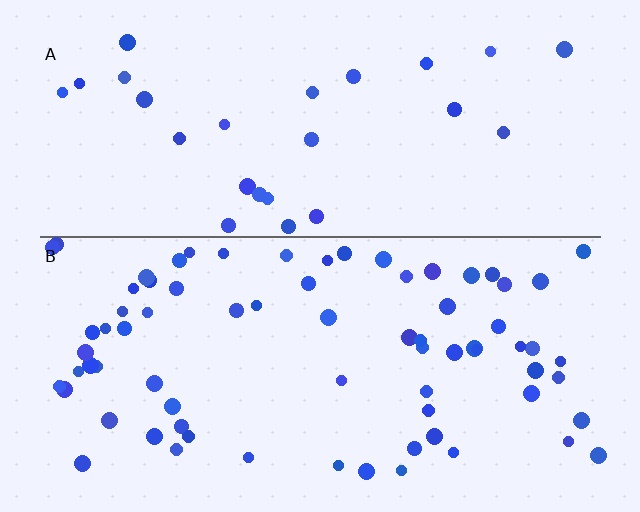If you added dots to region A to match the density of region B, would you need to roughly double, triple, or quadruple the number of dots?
Approximately triple.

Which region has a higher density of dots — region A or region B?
B (the bottom).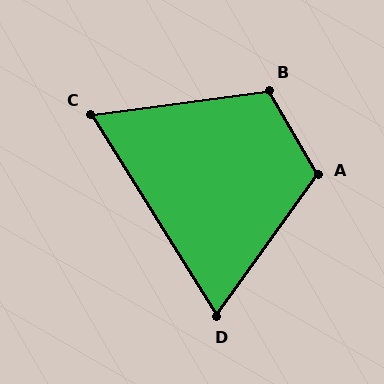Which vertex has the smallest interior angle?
C, at approximately 66 degrees.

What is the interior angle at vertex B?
Approximately 113 degrees (obtuse).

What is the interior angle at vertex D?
Approximately 67 degrees (acute).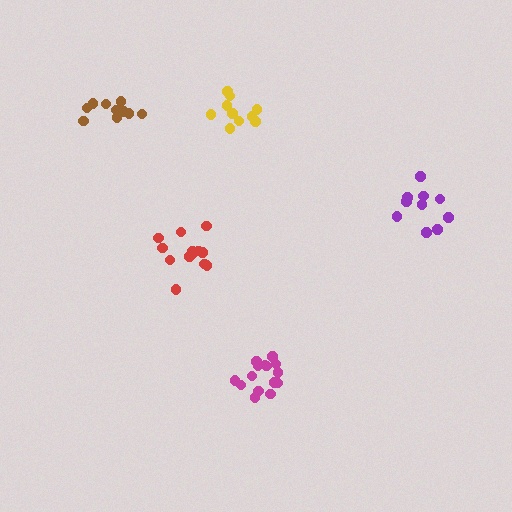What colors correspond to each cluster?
The clusters are colored: brown, purple, red, magenta, yellow.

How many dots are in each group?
Group 1: 10 dots, Group 2: 10 dots, Group 3: 13 dots, Group 4: 15 dots, Group 5: 10 dots (58 total).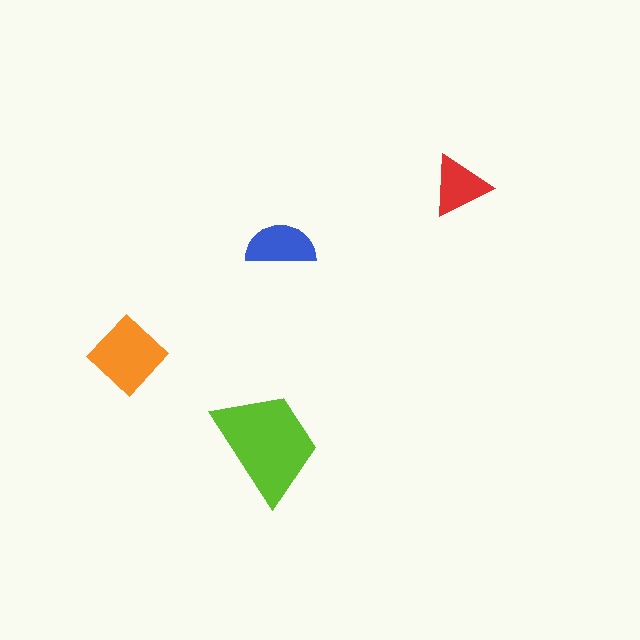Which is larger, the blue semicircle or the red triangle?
The blue semicircle.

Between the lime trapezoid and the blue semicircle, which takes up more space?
The lime trapezoid.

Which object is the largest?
The lime trapezoid.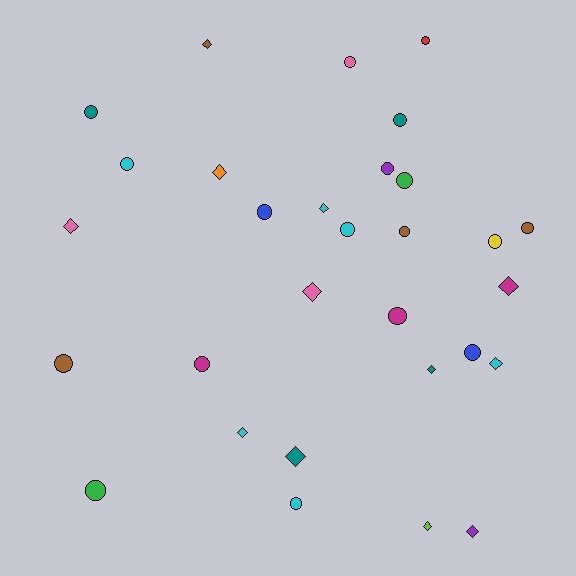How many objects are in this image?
There are 30 objects.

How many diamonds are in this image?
There are 12 diamonds.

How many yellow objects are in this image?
There is 1 yellow object.